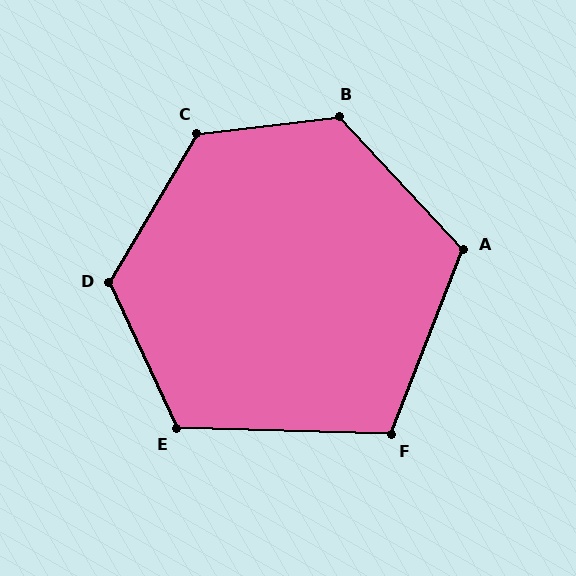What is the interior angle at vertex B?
Approximately 126 degrees (obtuse).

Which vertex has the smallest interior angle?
F, at approximately 110 degrees.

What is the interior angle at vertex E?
Approximately 116 degrees (obtuse).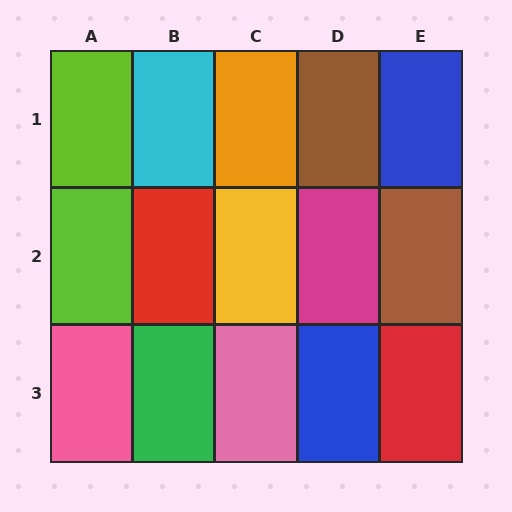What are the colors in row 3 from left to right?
Pink, green, pink, blue, red.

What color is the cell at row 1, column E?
Blue.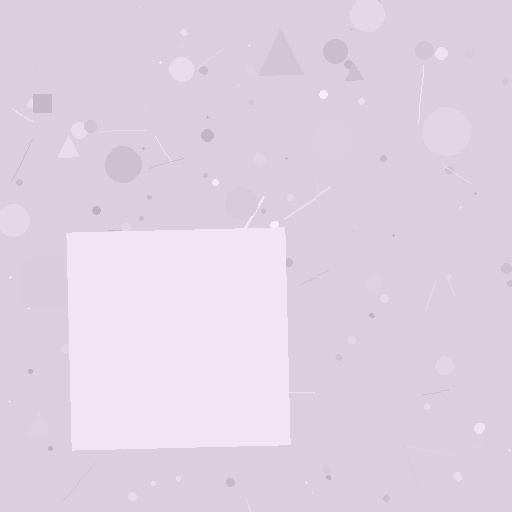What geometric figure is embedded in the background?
A square is embedded in the background.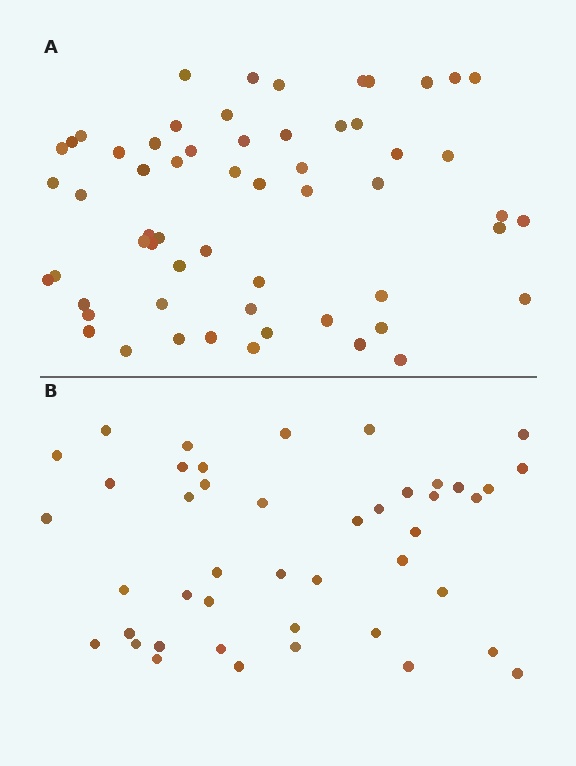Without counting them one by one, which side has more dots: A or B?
Region A (the top region) has more dots.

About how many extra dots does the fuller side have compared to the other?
Region A has approximately 15 more dots than region B.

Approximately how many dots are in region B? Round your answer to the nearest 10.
About 40 dots. (The exact count is 44, which rounds to 40.)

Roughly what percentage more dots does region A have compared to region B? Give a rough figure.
About 35% more.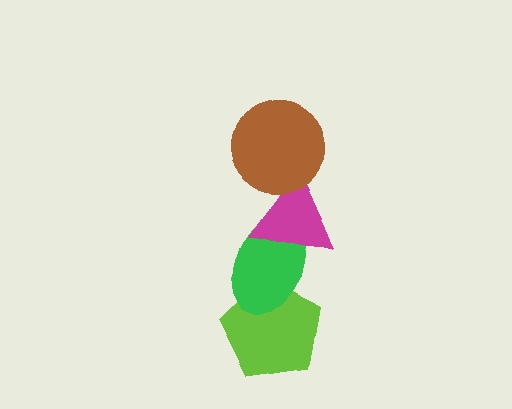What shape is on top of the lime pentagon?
The green ellipse is on top of the lime pentagon.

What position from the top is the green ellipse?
The green ellipse is 3rd from the top.